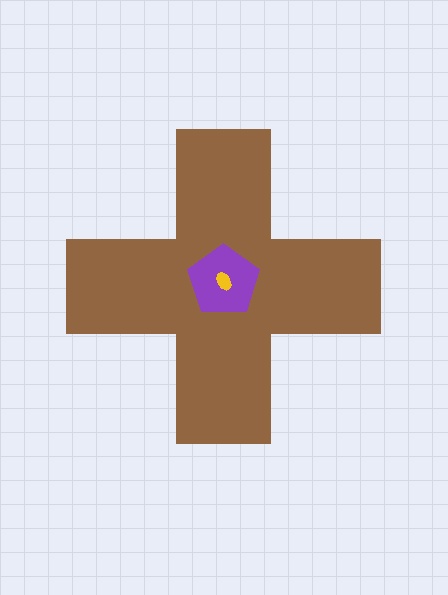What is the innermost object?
The yellow ellipse.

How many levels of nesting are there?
3.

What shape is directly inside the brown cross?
The purple pentagon.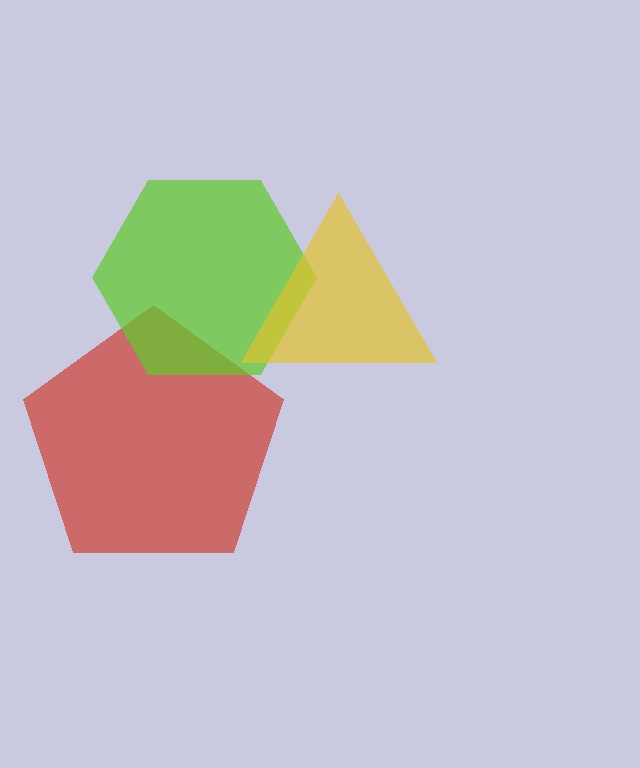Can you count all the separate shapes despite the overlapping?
Yes, there are 3 separate shapes.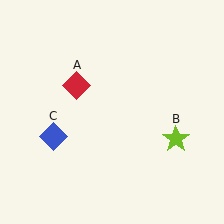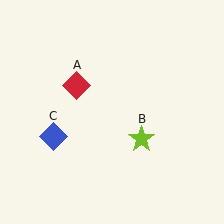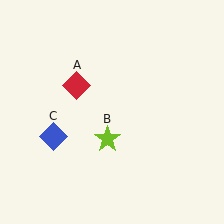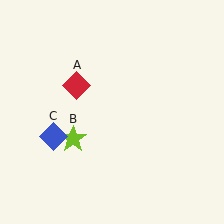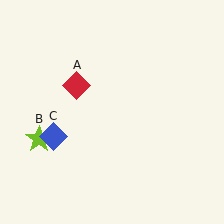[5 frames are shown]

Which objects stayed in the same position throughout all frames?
Red diamond (object A) and blue diamond (object C) remained stationary.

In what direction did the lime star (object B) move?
The lime star (object B) moved left.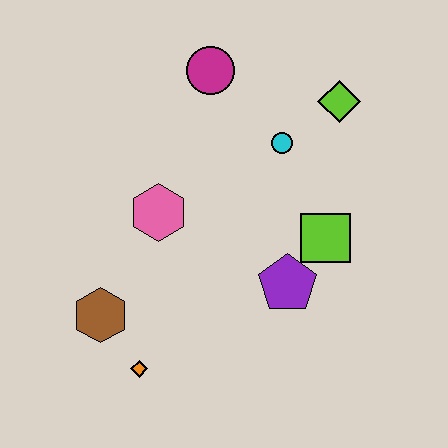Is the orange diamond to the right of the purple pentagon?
No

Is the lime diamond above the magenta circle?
No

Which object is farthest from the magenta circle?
The orange diamond is farthest from the magenta circle.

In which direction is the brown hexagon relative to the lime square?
The brown hexagon is to the left of the lime square.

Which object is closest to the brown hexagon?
The orange diamond is closest to the brown hexagon.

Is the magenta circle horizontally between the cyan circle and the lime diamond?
No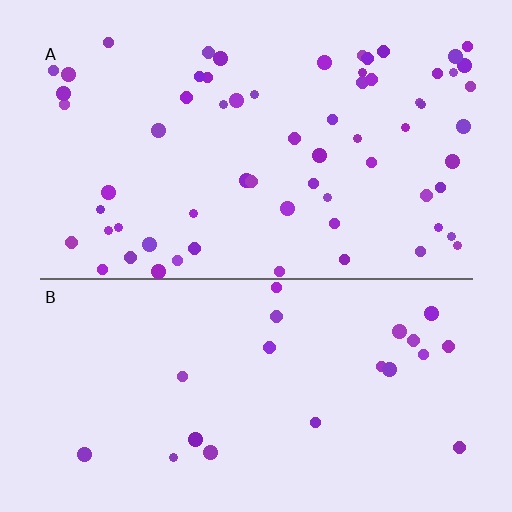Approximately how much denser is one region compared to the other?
Approximately 3.0× — region A over region B.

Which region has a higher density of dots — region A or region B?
A (the top).